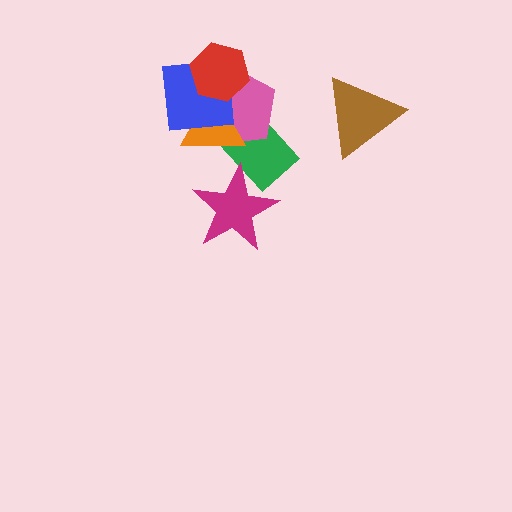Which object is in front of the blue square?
The red hexagon is in front of the blue square.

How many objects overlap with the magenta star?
1 object overlaps with the magenta star.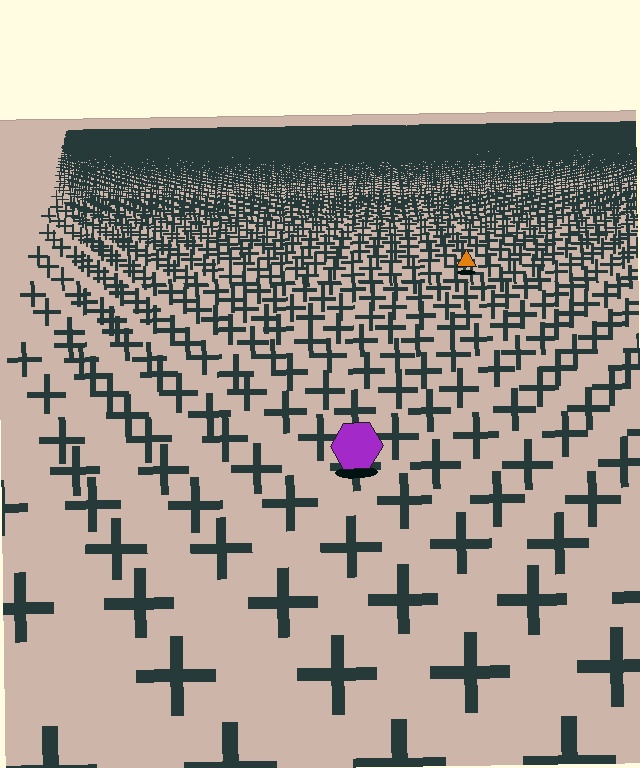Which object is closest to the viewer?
The purple hexagon is closest. The texture marks near it are larger and more spread out.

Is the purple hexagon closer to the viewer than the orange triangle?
Yes. The purple hexagon is closer — you can tell from the texture gradient: the ground texture is coarser near it.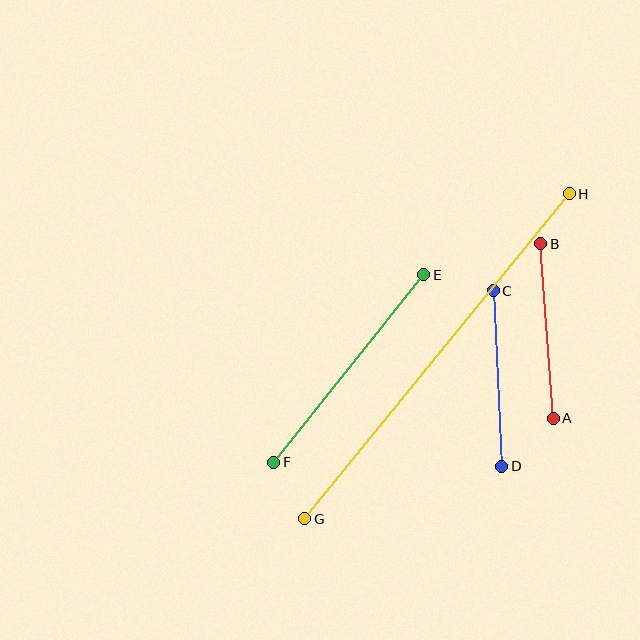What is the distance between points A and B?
The distance is approximately 175 pixels.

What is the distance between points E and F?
The distance is approximately 240 pixels.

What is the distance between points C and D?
The distance is approximately 176 pixels.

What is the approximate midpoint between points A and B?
The midpoint is at approximately (547, 331) pixels.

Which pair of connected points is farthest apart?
Points G and H are farthest apart.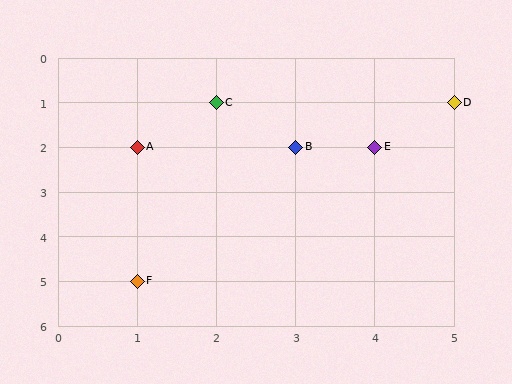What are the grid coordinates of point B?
Point B is at grid coordinates (3, 2).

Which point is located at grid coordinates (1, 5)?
Point F is at (1, 5).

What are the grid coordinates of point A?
Point A is at grid coordinates (1, 2).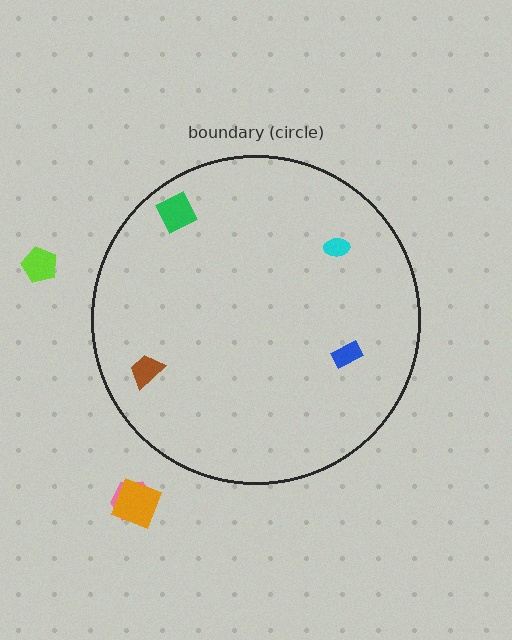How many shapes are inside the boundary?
4 inside, 3 outside.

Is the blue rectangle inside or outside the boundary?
Inside.